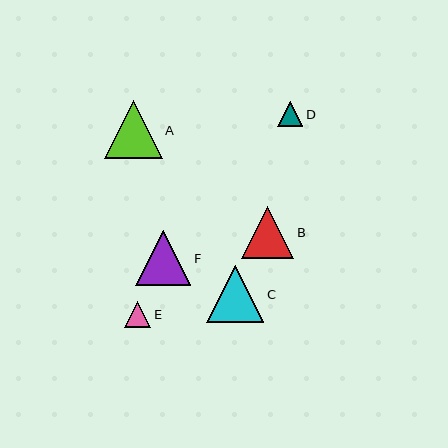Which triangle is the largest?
Triangle A is the largest with a size of approximately 58 pixels.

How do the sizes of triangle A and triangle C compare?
Triangle A and triangle C are approximately the same size.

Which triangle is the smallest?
Triangle D is the smallest with a size of approximately 25 pixels.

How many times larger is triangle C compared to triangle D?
Triangle C is approximately 2.3 times the size of triangle D.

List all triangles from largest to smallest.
From largest to smallest: A, C, F, B, E, D.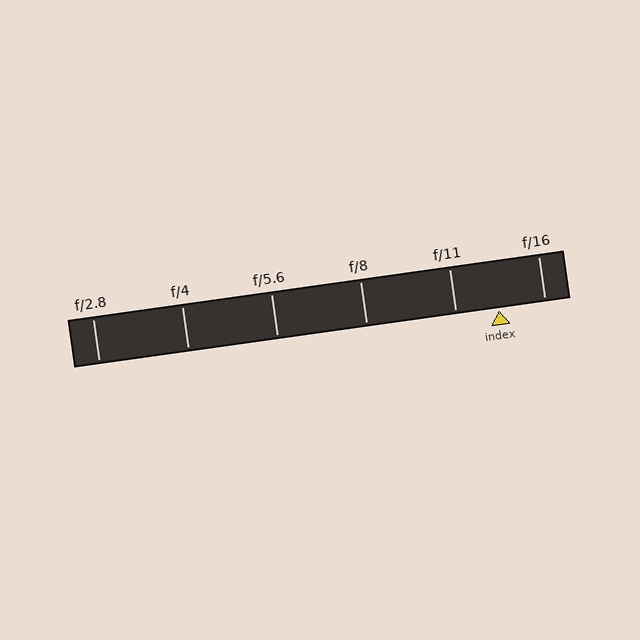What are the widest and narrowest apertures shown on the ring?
The widest aperture shown is f/2.8 and the narrowest is f/16.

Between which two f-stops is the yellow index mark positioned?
The index mark is between f/11 and f/16.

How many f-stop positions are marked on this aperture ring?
There are 6 f-stop positions marked.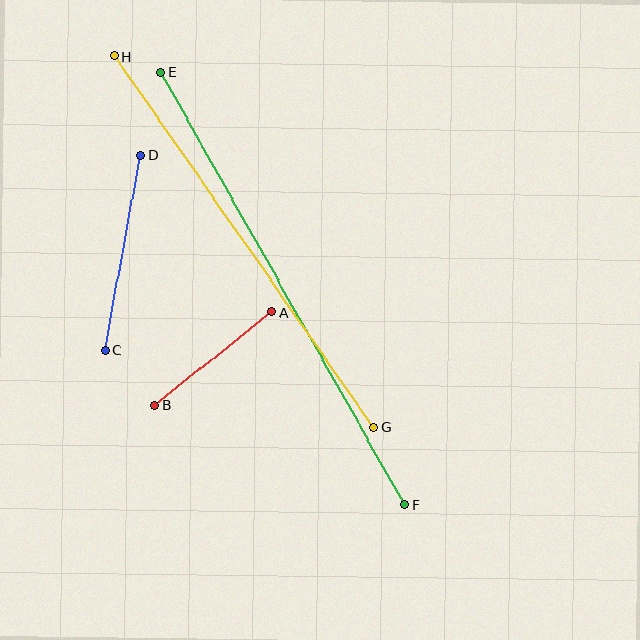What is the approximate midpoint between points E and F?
The midpoint is at approximately (283, 289) pixels.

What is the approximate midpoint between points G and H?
The midpoint is at approximately (244, 241) pixels.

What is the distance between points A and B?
The distance is approximately 150 pixels.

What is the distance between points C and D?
The distance is approximately 199 pixels.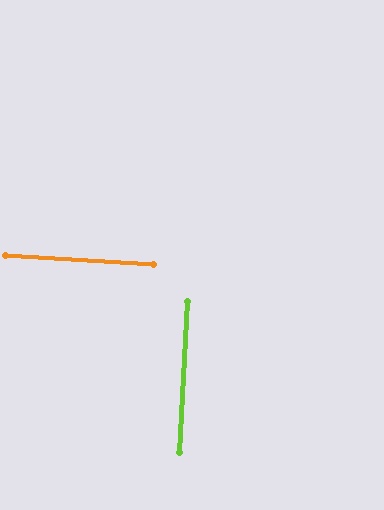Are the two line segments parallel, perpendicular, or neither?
Perpendicular — they meet at approximately 90°.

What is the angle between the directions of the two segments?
Approximately 90 degrees.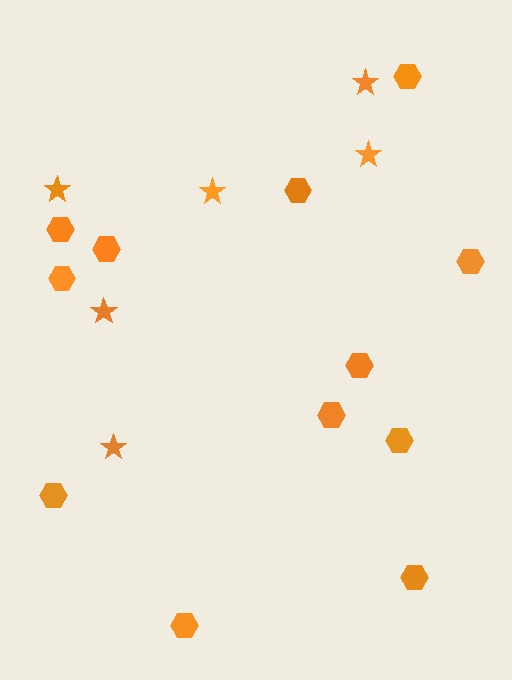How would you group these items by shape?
There are 2 groups: one group of hexagons (12) and one group of stars (6).